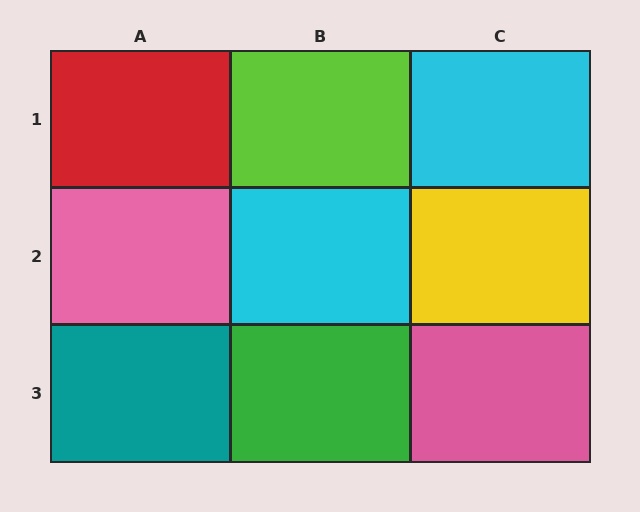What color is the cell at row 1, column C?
Cyan.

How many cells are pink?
2 cells are pink.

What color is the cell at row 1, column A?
Red.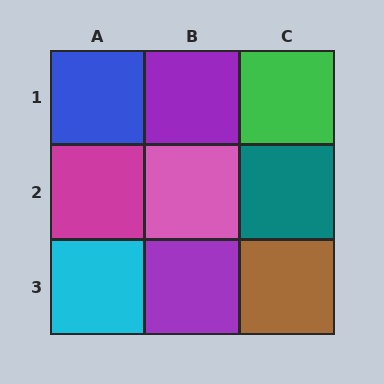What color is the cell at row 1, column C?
Green.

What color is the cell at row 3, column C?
Brown.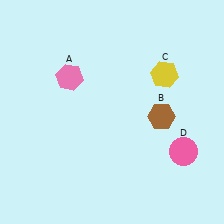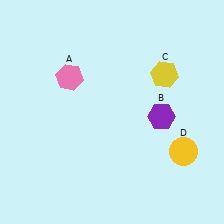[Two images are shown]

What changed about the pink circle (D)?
In Image 1, D is pink. In Image 2, it changed to yellow.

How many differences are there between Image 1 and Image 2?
There are 2 differences between the two images.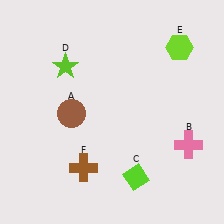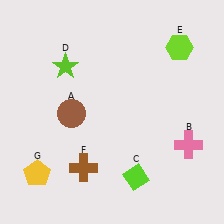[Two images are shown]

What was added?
A yellow pentagon (G) was added in Image 2.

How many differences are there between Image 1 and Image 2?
There is 1 difference between the two images.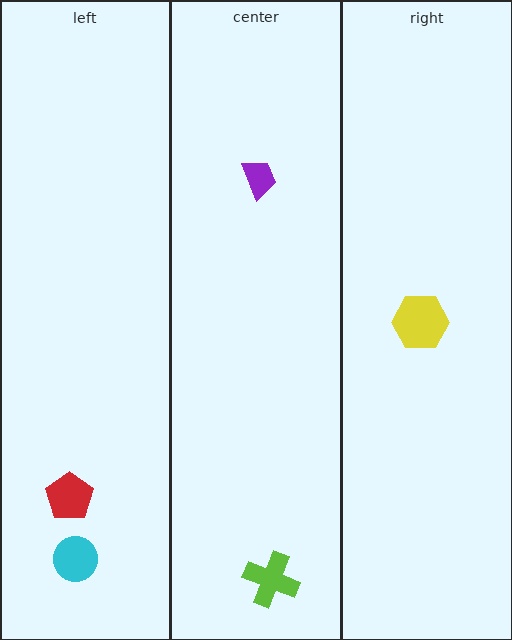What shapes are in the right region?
The yellow hexagon.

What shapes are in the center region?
The lime cross, the purple trapezoid.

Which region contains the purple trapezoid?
The center region.